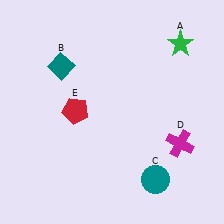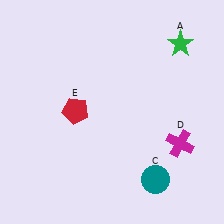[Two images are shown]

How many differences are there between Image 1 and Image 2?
There is 1 difference between the two images.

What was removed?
The teal diamond (B) was removed in Image 2.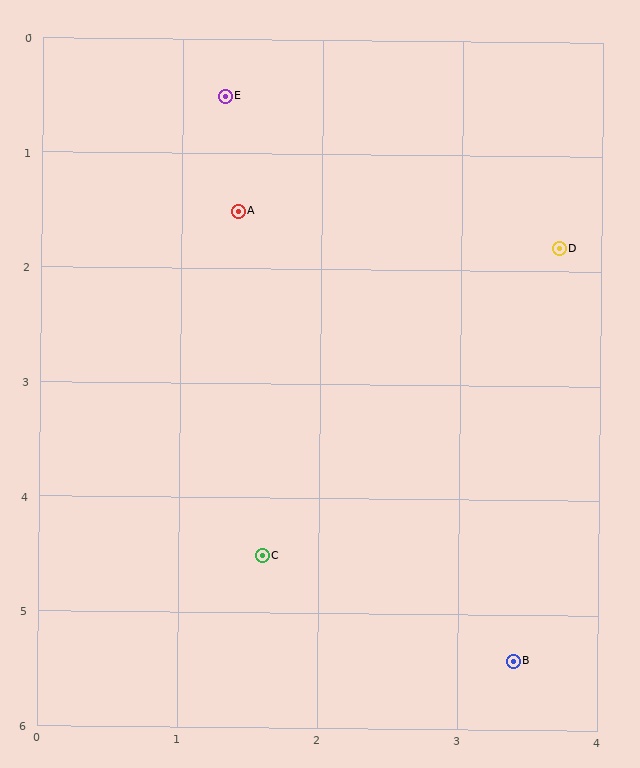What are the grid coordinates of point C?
Point C is at approximately (1.6, 4.5).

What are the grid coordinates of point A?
Point A is at approximately (1.4, 1.5).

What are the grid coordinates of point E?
Point E is at approximately (1.3, 0.5).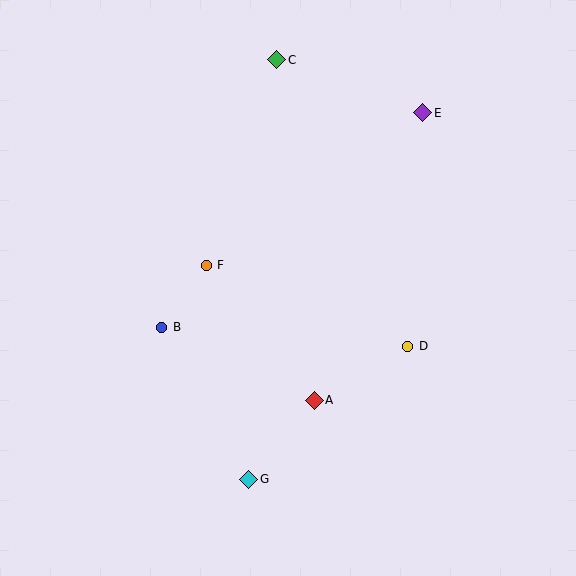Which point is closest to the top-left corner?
Point C is closest to the top-left corner.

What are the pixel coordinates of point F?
Point F is at (206, 265).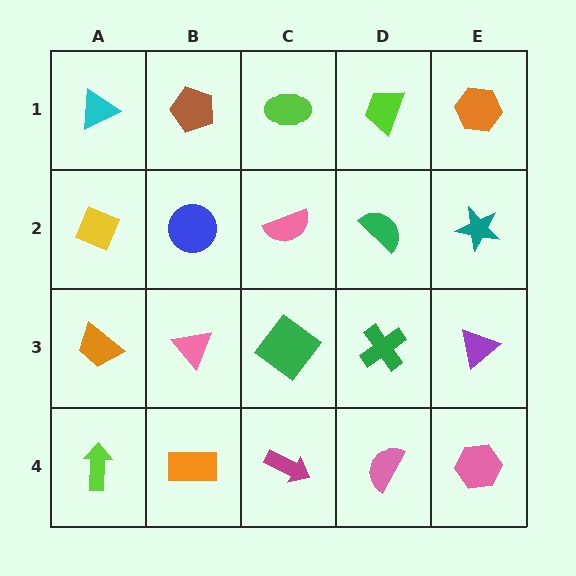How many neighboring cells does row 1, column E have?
2.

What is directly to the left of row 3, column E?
A green cross.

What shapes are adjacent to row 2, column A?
A cyan triangle (row 1, column A), an orange trapezoid (row 3, column A), a blue circle (row 2, column B).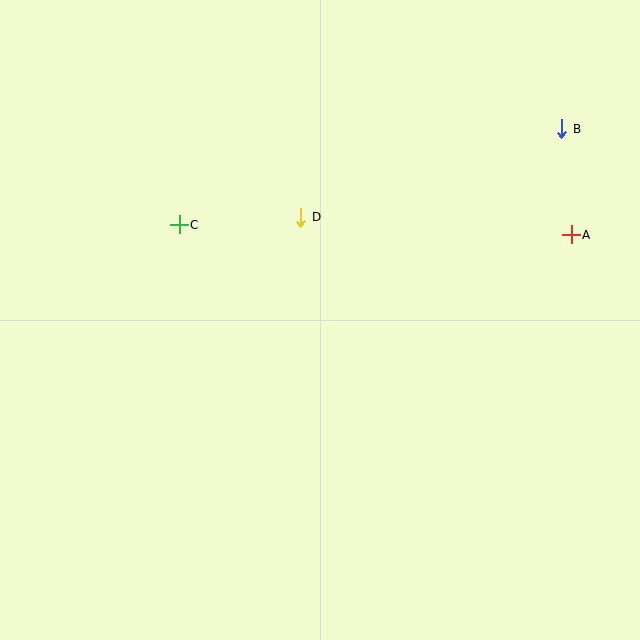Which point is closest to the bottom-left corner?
Point C is closest to the bottom-left corner.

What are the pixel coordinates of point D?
Point D is at (301, 217).